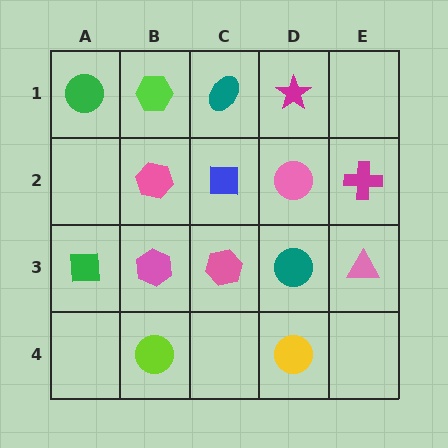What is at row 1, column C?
A teal ellipse.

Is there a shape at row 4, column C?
No, that cell is empty.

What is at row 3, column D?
A teal circle.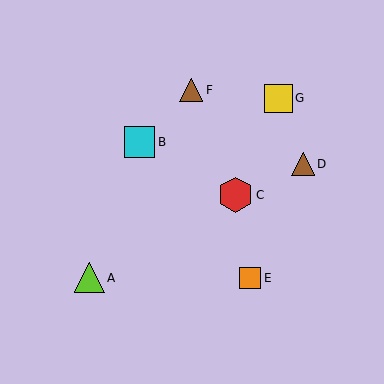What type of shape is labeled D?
Shape D is a brown triangle.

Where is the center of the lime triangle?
The center of the lime triangle is at (90, 278).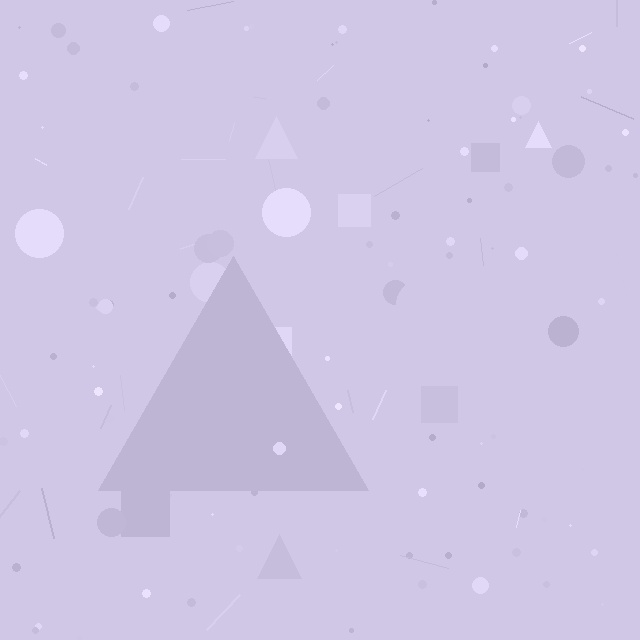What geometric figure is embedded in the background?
A triangle is embedded in the background.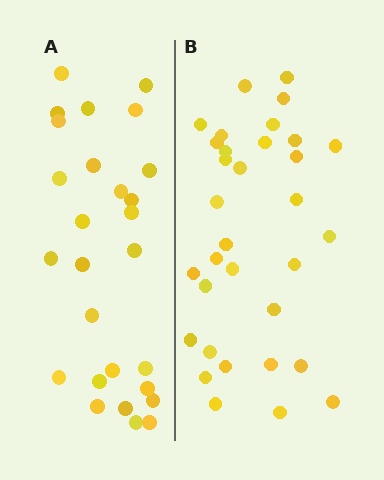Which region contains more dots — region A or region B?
Region B (the right region) has more dots.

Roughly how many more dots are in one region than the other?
Region B has about 6 more dots than region A.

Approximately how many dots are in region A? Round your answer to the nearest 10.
About 30 dots. (The exact count is 27, which rounds to 30.)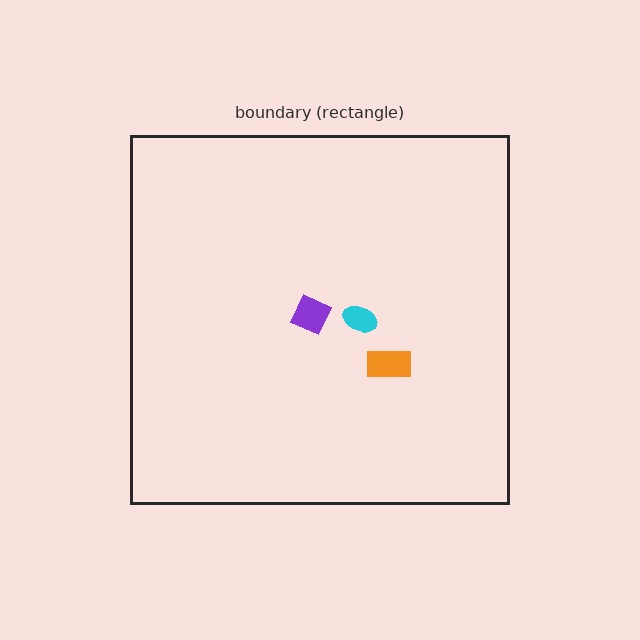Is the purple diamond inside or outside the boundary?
Inside.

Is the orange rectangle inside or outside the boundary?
Inside.